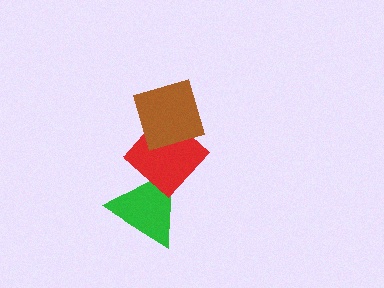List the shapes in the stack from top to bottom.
From top to bottom: the brown diamond, the red diamond, the green triangle.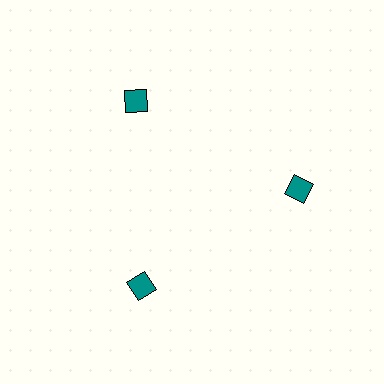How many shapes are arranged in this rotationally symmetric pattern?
There are 3 shapes, arranged in 3 groups of 1.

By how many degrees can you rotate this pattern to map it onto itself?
The pattern maps onto itself every 120 degrees of rotation.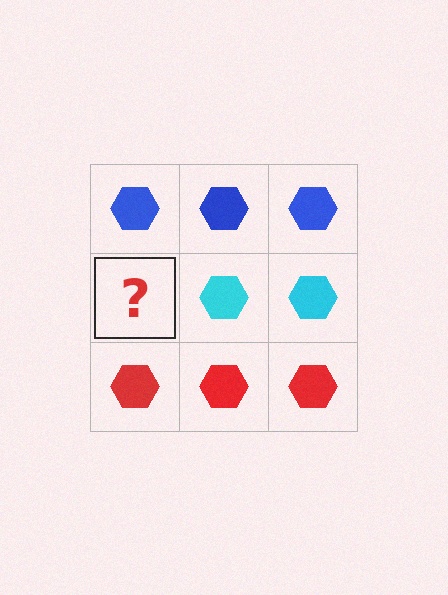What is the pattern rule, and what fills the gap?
The rule is that each row has a consistent color. The gap should be filled with a cyan hexagon.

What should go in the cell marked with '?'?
The missing cell should contain a cyan hexagon.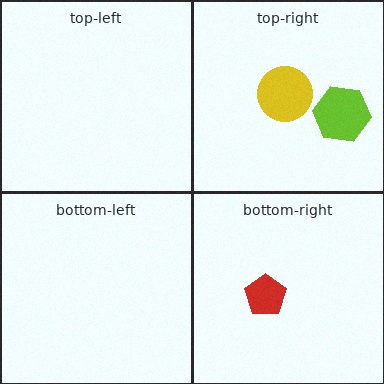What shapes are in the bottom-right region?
The red pentagon.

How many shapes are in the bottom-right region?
1.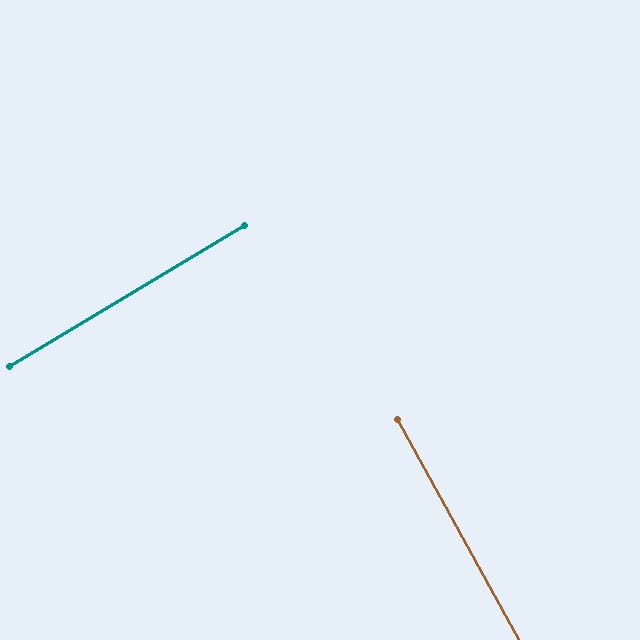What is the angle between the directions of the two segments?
Approximately 88 degrees.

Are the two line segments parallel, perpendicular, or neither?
Perpendicular — they meet at approximately 88°.